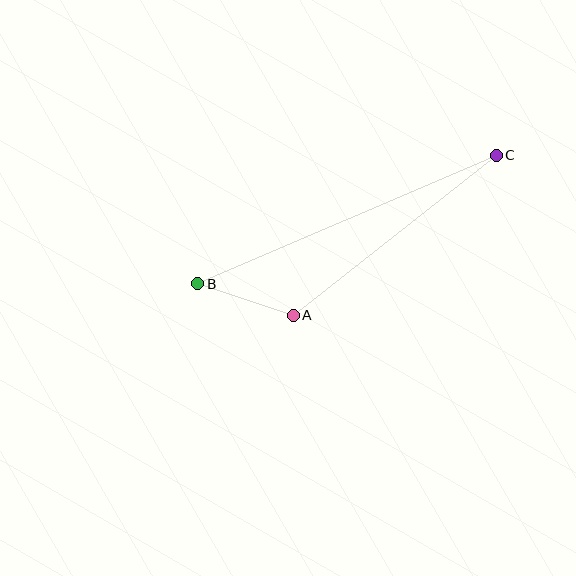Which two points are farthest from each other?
Points B and C are farthest from each other.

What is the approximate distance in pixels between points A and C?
The distance between A and C is approximately 258 pixels.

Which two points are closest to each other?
Points A and B are closest to each other.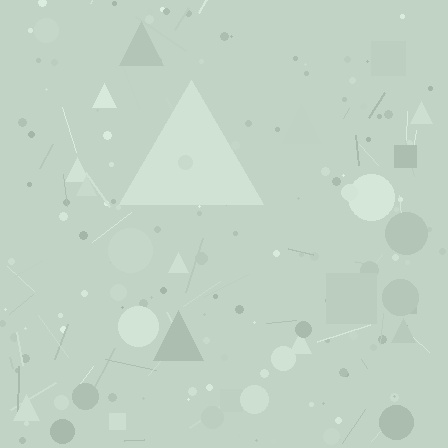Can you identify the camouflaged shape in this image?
The camouflaged shape is a triangle.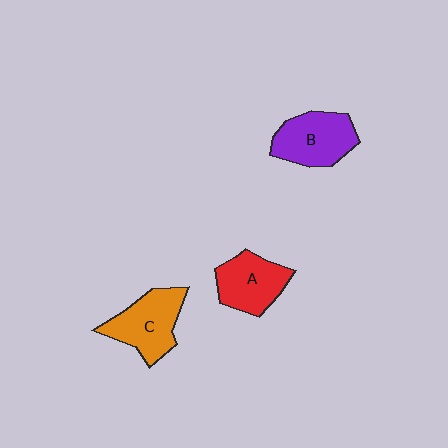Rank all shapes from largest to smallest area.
From largest to smallest: C (orange), B (purple), A (red).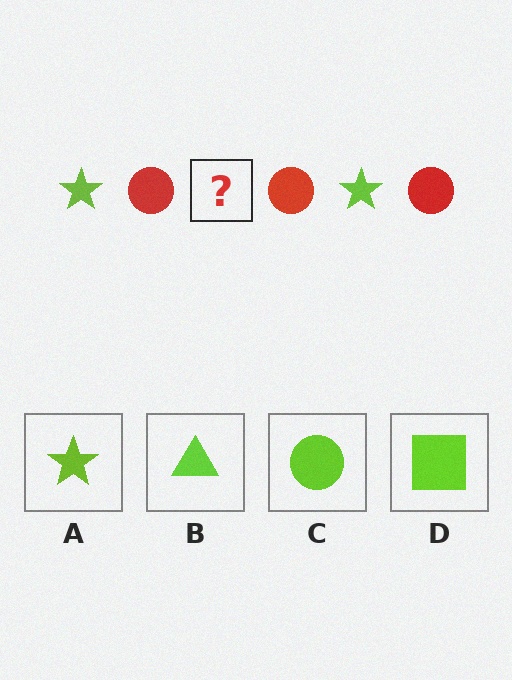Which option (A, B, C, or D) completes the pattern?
A.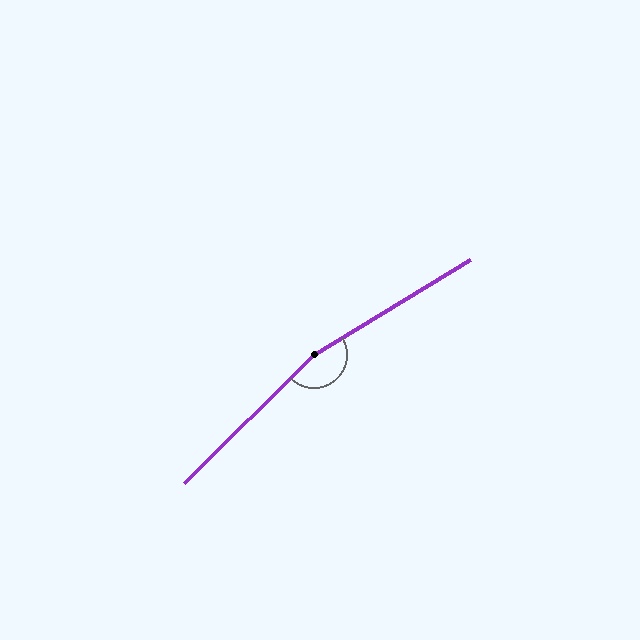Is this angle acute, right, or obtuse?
It is obtuse.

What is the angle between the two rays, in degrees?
Approximately 166 degrees.